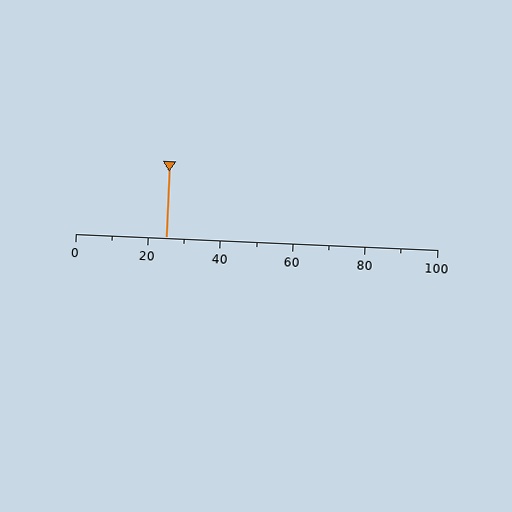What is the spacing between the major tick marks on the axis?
The major ticks are spaced 20 apart.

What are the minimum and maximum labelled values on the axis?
The axis runs from 0 to 100.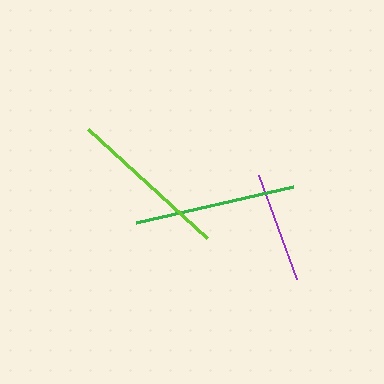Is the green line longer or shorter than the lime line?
The lime line is longer than the green line.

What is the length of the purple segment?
The purple segment is approximately 112 pixels long.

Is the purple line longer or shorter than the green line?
The green line is longer than the purple line.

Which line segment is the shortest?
The purple line is the shortest at approximately 112 pixels.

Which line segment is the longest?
The lime line is the longest at approximately 162 pixels.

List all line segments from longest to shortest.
From longest to shortest: lime, green, purple.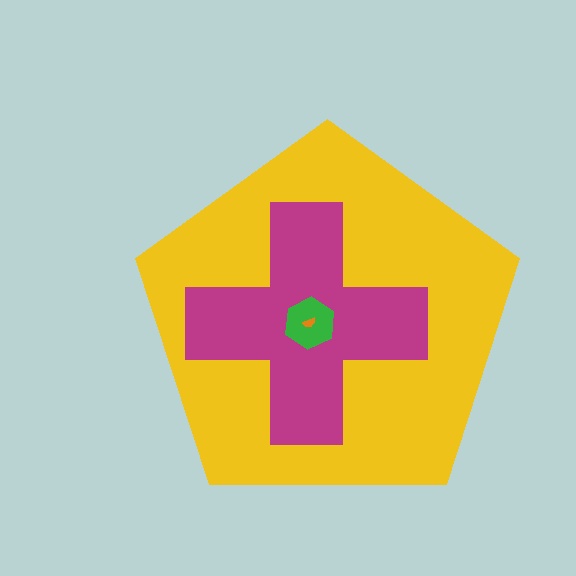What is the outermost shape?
The yellow pentagon.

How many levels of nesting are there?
4.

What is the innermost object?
The orange semicircle.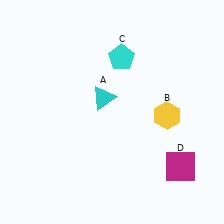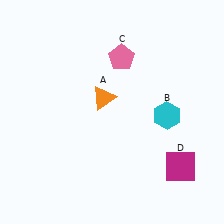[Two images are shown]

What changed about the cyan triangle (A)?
In Image 1, A is cyan. In Image 2, it changed to orange.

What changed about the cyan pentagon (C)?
In Image 1, C is cyan. In Image 2, it changed to pink.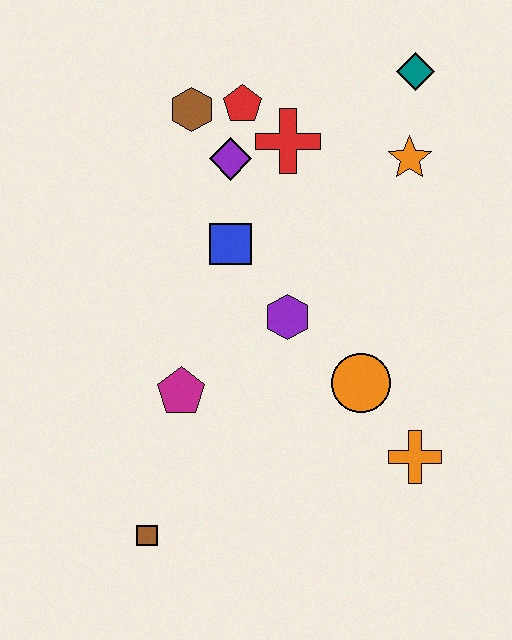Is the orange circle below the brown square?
No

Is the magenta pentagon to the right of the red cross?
No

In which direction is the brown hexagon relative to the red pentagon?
The brown hexagon is to the left of the red pentagon.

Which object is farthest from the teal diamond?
The brown square is farthest from the teal diamond.